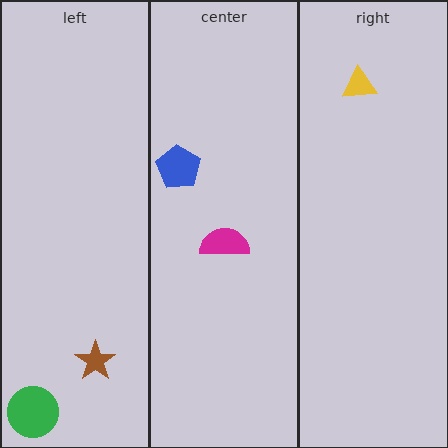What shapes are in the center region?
The magenta semicircle, the blue pentagon.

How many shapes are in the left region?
2.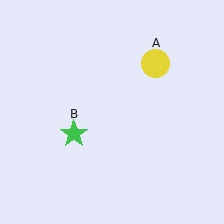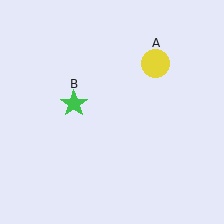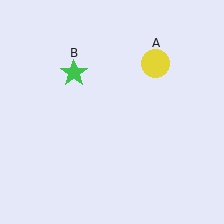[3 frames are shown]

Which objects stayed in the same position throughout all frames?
Yellow circle (object A) remained stationary.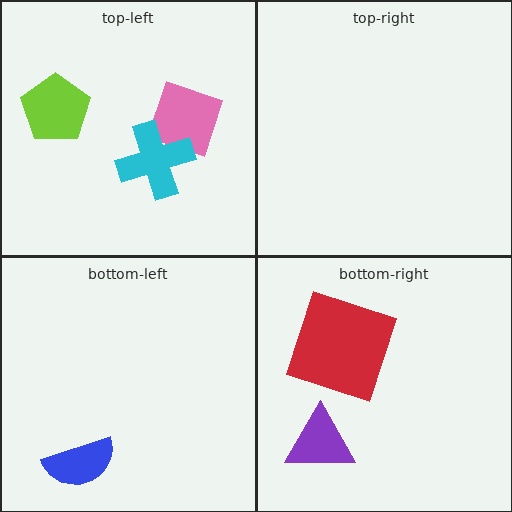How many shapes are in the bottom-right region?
2.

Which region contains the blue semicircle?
The bottom-left region.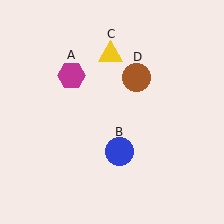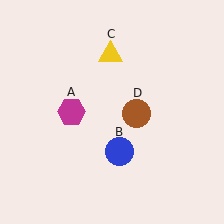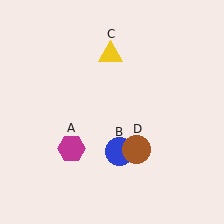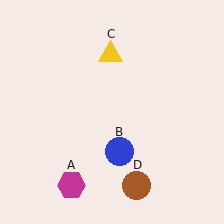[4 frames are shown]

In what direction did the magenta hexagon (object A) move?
The magenta hexagon (object A) moved down.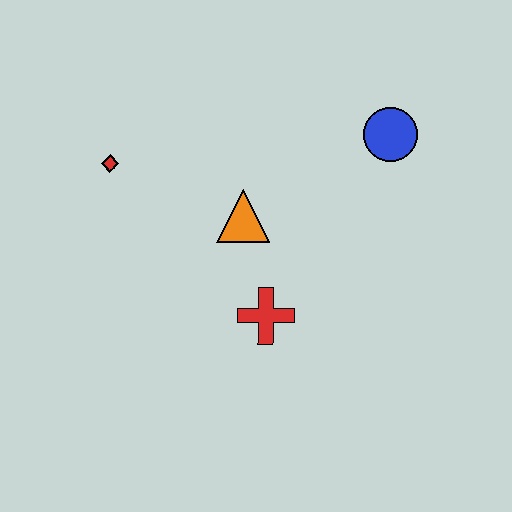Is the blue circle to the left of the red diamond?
No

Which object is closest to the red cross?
The orange triangle is closest to the red cross.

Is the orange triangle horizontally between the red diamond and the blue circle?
Yes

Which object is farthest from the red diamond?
The blue circle is farthest from the red diamond.